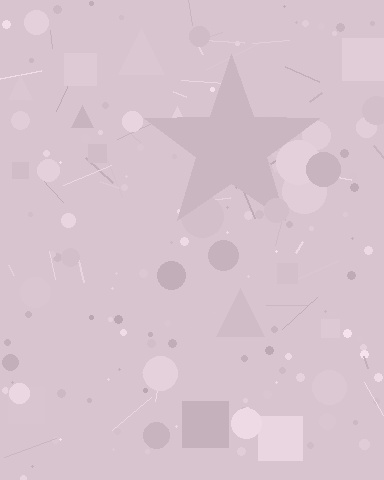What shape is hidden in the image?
A star is hidden in the image.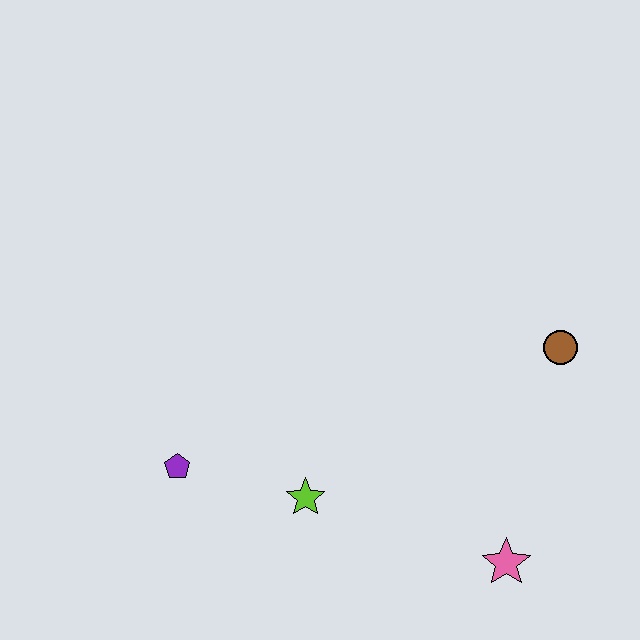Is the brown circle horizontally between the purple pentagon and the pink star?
No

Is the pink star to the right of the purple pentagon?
Yes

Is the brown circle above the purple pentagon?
Yes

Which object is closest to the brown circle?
The pink star is closest to the brown circle.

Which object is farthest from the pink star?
The purple pentagon is farthest from the pink star.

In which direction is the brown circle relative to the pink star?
The brown circle is above the pink star.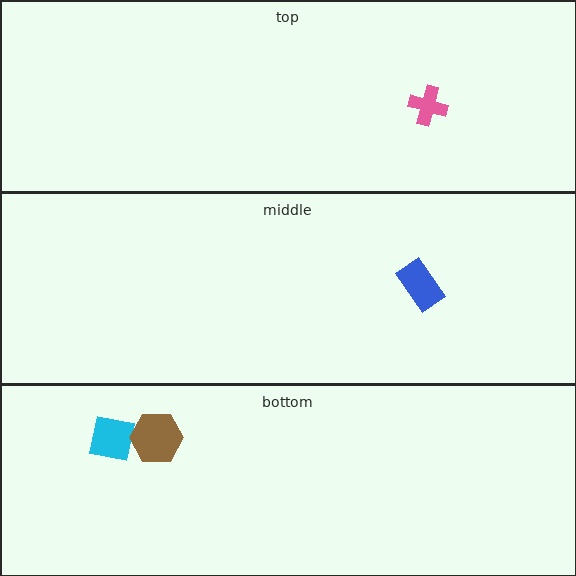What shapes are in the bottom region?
The cyan square, the brown hexagon.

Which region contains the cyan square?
The bottom region.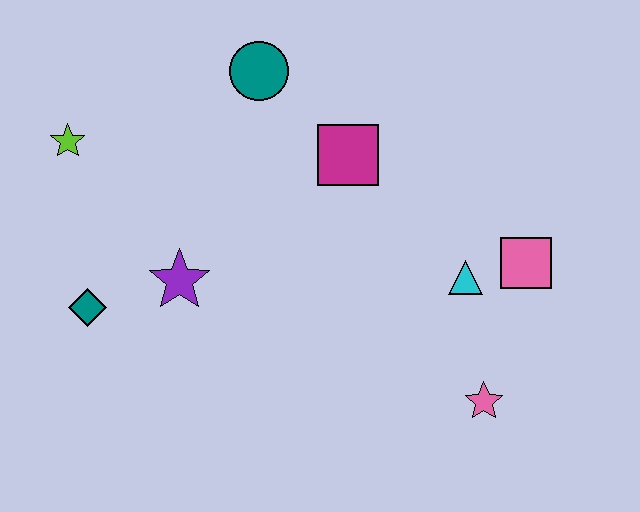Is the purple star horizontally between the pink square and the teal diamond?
Yes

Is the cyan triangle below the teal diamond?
No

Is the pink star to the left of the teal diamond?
No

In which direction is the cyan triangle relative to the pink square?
The cyan triangle is to the left of the pink square.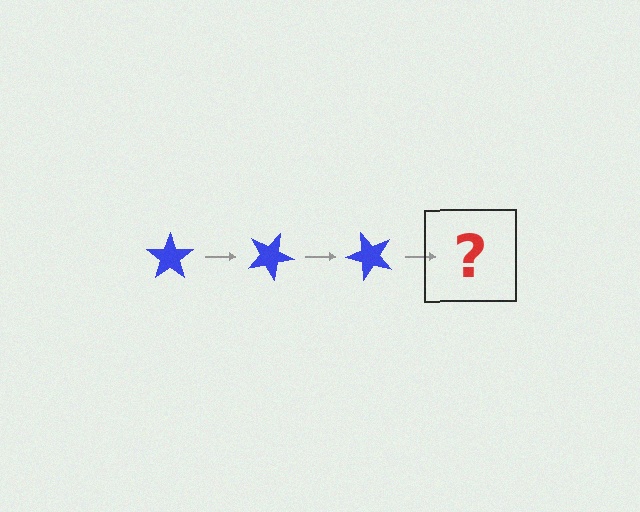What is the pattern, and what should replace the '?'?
The pattern is that the star rotates 25 degrees each step. The '?' should be a blue star rotated 75 degrees.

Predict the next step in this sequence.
The next step is a blue star rotated 75 degrees.